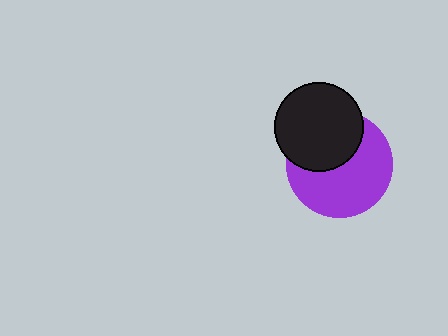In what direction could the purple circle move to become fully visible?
The purple circle could move down. That would shift it out from behind the black circle entirely.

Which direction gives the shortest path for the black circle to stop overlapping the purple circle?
Moving up gives the shortest separation.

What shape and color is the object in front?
The object in front is a black circle.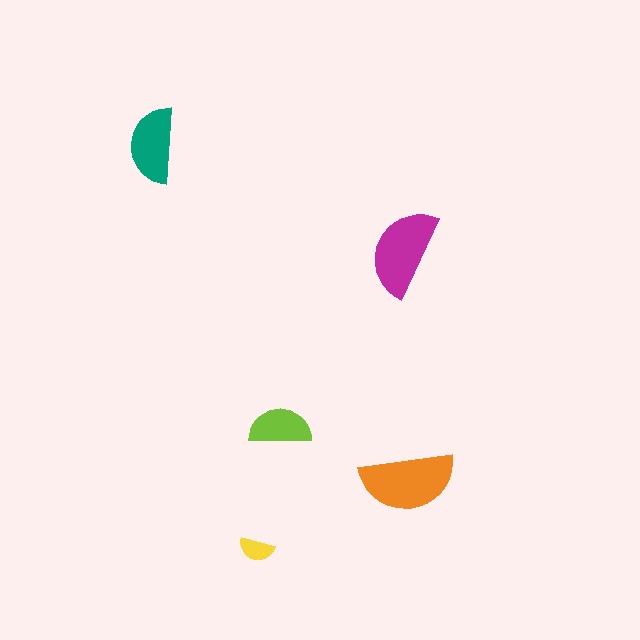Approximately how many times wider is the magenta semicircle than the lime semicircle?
About 1.5 times wider.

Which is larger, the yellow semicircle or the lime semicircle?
The lime one.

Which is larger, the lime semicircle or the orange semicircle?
The orange one.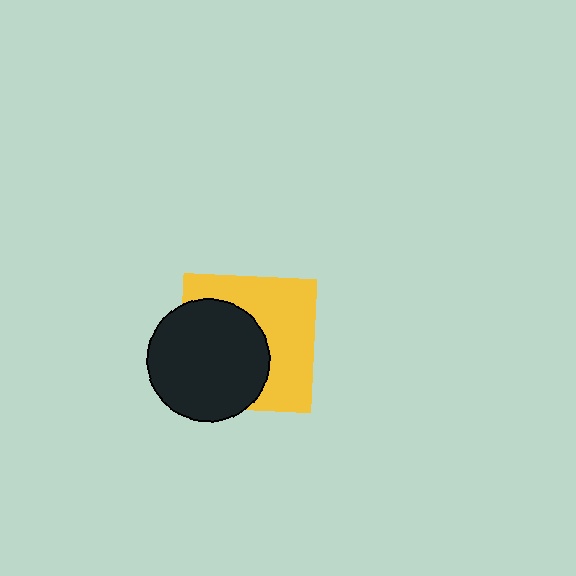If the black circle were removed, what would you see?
You would see the complete yellow square.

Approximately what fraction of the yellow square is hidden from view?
Roughly 48% of the yellow square is hidden behind the black circle.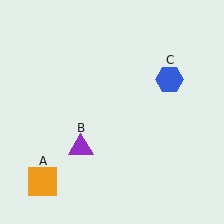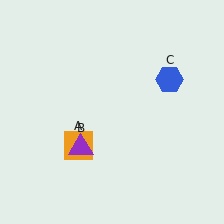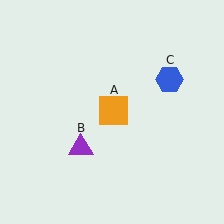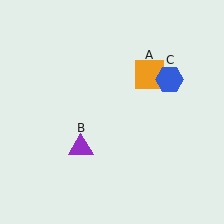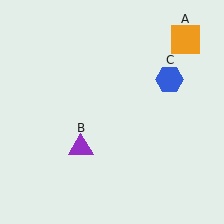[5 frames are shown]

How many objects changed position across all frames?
1 object changed position: orange square (object A).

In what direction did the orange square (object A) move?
The orange square (object A) moved up and to the right.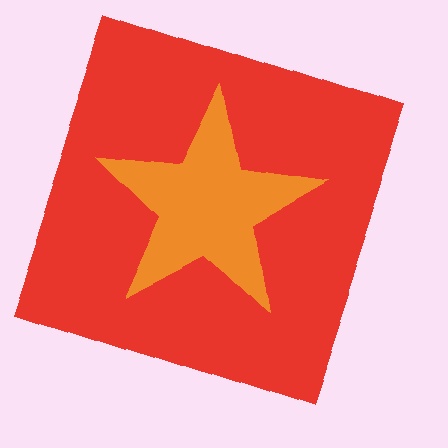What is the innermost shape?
The orange star.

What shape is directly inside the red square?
The orange star.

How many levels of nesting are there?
2.